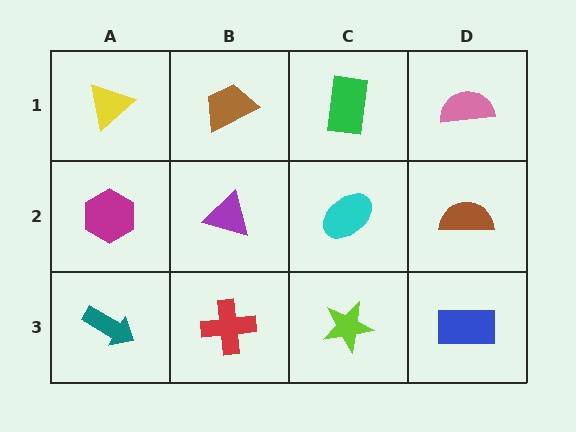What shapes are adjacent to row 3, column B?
A purple triangle (row 2, column B), a teal arrow (row 3, column A), a lime star (row 3, column C).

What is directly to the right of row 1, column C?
A pink semicircle.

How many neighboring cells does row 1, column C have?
3.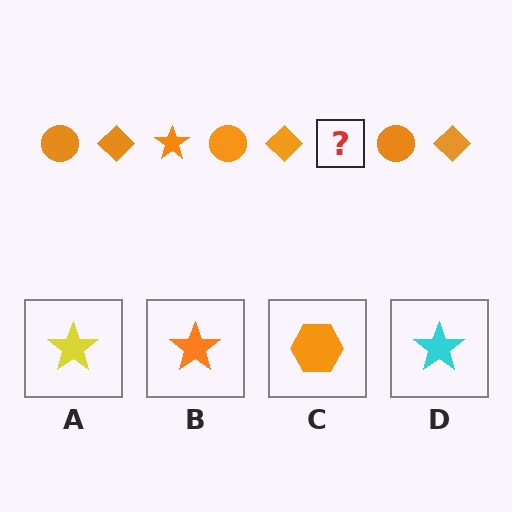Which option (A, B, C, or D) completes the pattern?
B.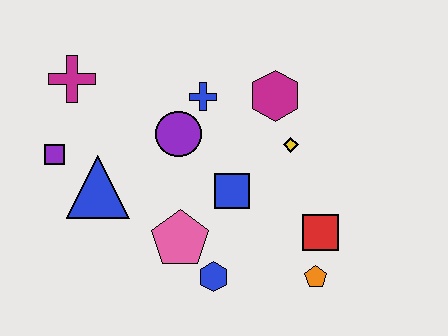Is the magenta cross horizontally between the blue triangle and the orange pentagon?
No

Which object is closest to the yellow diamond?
The magenta hexagon is closest to the yellow diamond.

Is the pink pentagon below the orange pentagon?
No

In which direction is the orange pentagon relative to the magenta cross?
The orange pentagon is to the right of the magenta cross.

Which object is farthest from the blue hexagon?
The magenta cross is farthest from the blue hexagon.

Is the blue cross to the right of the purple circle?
Yes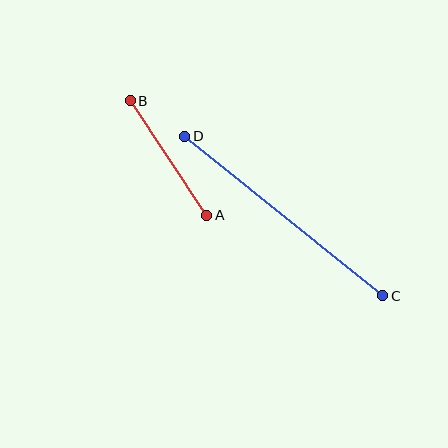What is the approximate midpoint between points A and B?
The midpoint is at approximately (169, 158) pixels.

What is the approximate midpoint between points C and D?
The midpoint is at approximately (284, 216) pixels.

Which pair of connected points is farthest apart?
Points C and D are farthest apart.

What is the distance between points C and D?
The distance is approximately 254 pixels.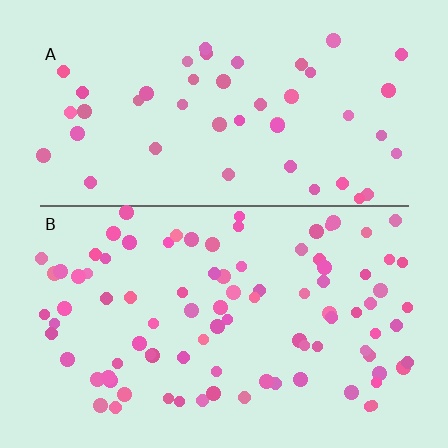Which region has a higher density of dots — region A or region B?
B (the bottom).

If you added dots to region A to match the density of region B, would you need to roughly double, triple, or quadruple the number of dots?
Approximately double.